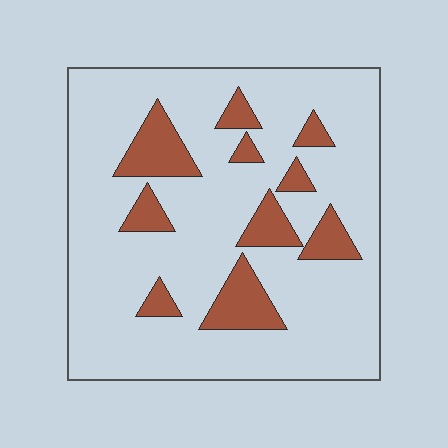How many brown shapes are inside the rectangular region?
10.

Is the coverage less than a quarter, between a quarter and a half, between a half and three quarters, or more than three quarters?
Less than a quarter.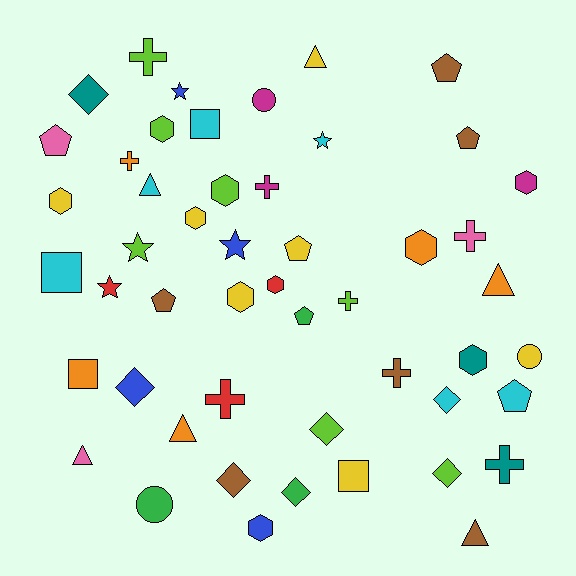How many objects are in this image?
There are 50 objects.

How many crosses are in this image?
There are 8 crosses.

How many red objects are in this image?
There are 3 red objects.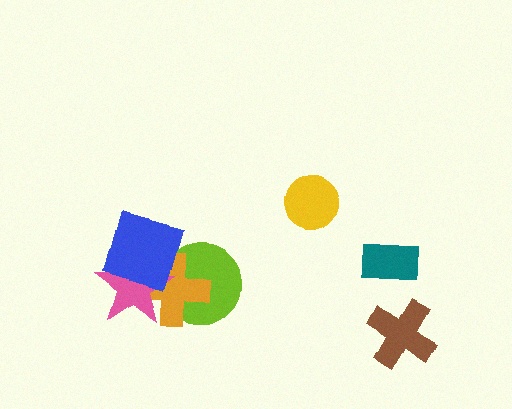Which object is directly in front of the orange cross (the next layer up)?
The pink star is directly in front of the orange cross.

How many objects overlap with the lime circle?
3 objects overlap with the lime circle.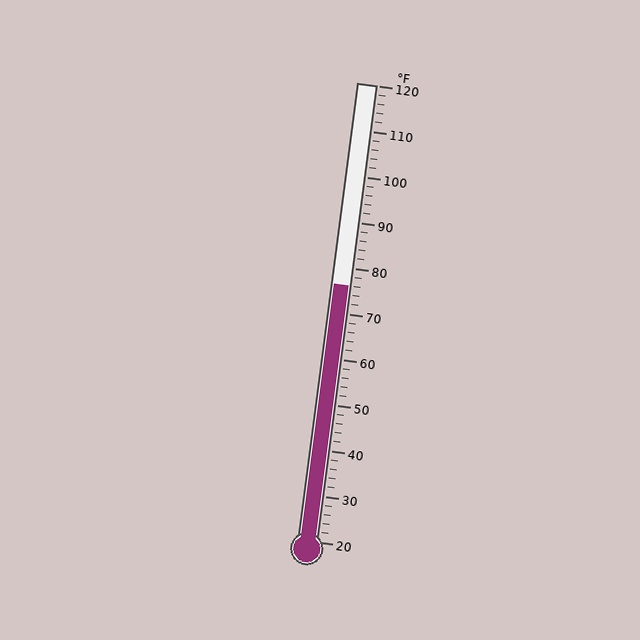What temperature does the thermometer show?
The thermometer shows approximately 76°F.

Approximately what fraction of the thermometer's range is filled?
The thermometer is filled to approximately 55% of its range.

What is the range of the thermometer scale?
The thermometer scale ranges from 20°F to 120°F.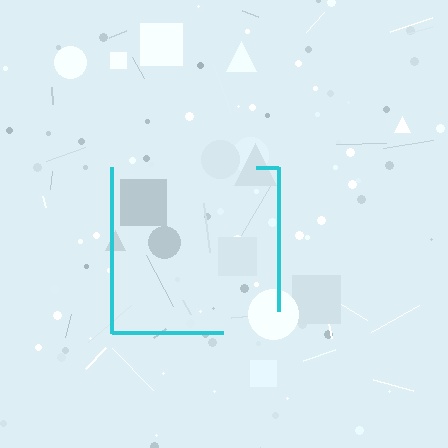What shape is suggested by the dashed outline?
The dashed outline suggests a square.